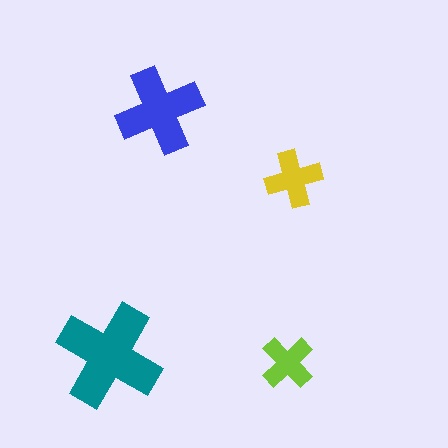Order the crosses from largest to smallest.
the teal one, the blue one, the yellow one, the lime one.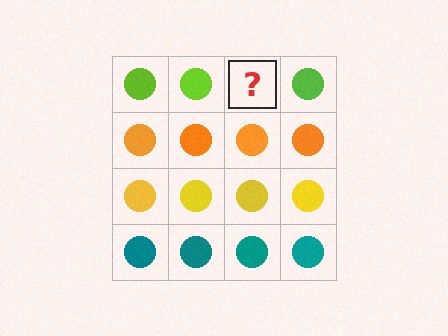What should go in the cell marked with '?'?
The missing cell should contain a lime circle.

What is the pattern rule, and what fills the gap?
The rule is that each row has a consistent color. The gap should be filled with a lime circle.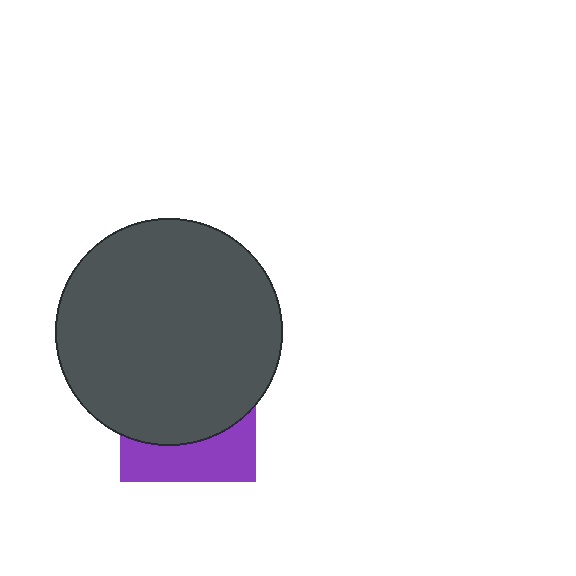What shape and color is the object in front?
The object in front is a dark gray circle.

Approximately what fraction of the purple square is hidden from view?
Roughly 67% of the purple square is hidden behind the dark gray circle.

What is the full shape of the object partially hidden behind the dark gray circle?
The partially hidden object is a purple square.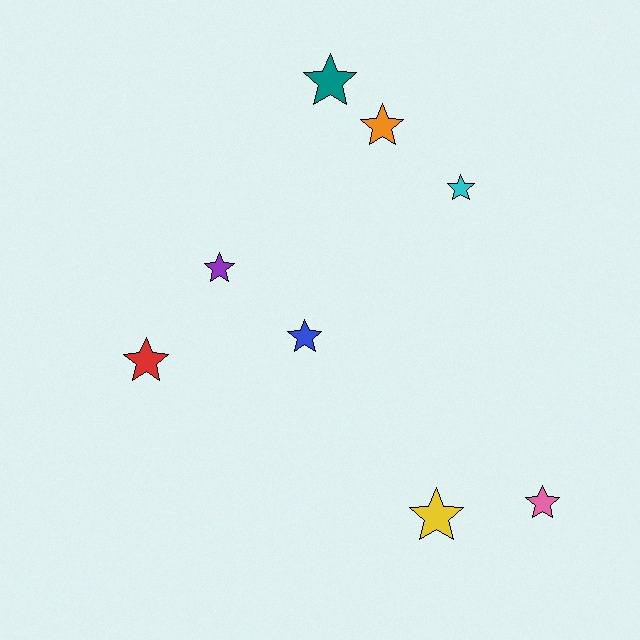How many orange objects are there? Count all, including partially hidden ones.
There is 1 orange object.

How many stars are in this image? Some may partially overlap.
There are 8 stars.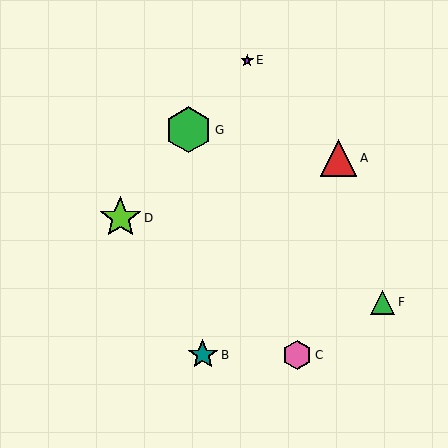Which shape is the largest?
The green hexagon (labeled G) is the largest.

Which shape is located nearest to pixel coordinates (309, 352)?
The pink hexagon (labeled C) at (297, 355) is nearest to that location.